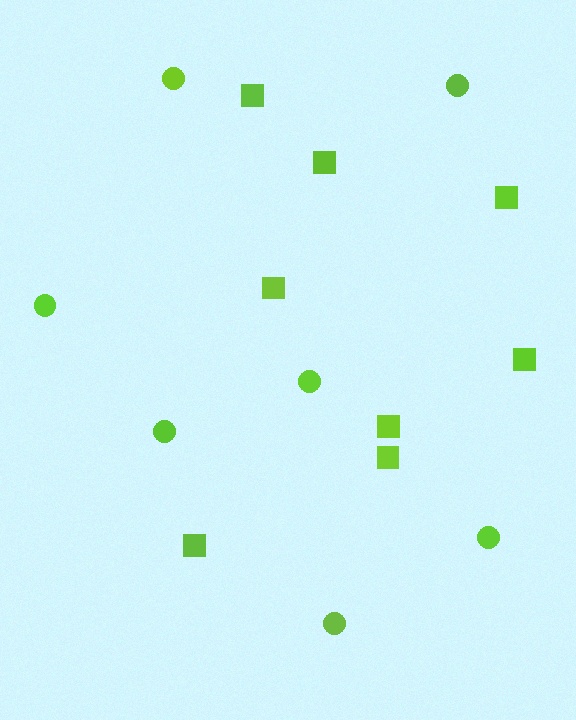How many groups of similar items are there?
There are 2 groups: one group of squares (8) and one group of circles (7).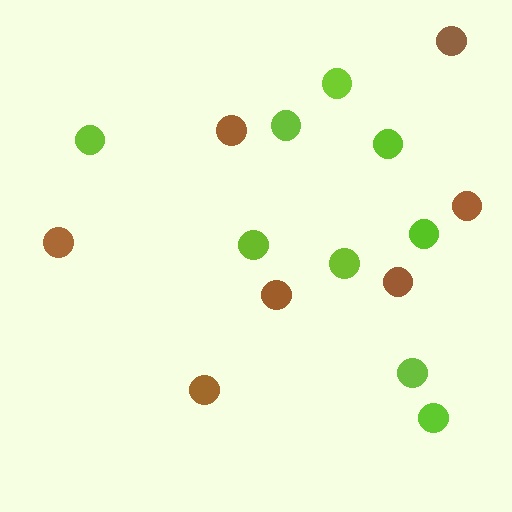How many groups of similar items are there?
There are 2 groups: one group of lime circles (9) and one group of brown circles (7).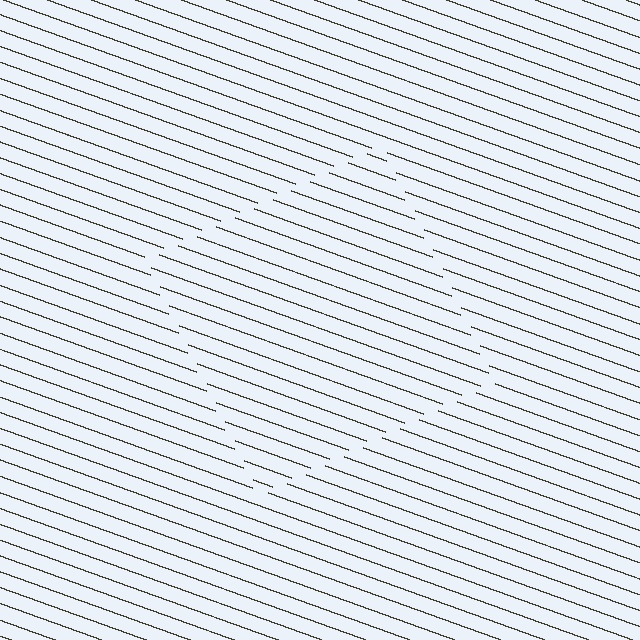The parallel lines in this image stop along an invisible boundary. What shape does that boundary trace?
An illusory square. The interior of the shape contains the same grating, shifted by half a period — the contour is defined by the phase discontinuity where line-ends from the inner and outer gratings abut.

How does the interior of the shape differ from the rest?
The interior of the shape contains the same grating, shifted by half a period — the contour is defined by the phase discontinuity where line-ends from the inner and outer gratings abut.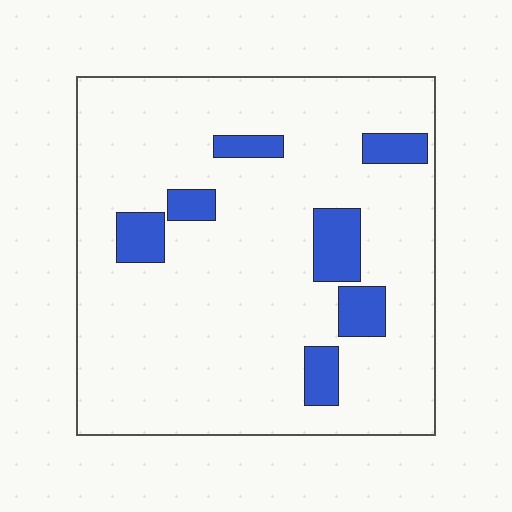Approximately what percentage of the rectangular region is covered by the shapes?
Approximately 10%.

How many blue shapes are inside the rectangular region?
7.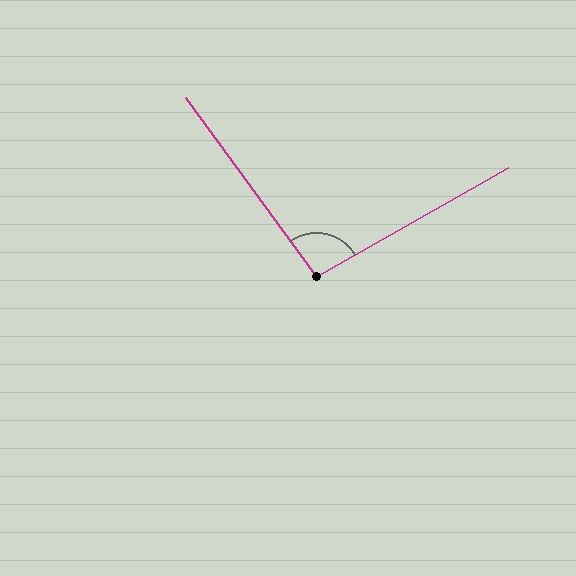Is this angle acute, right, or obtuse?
It is obtuse.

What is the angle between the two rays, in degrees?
Approximately 96 degrees.